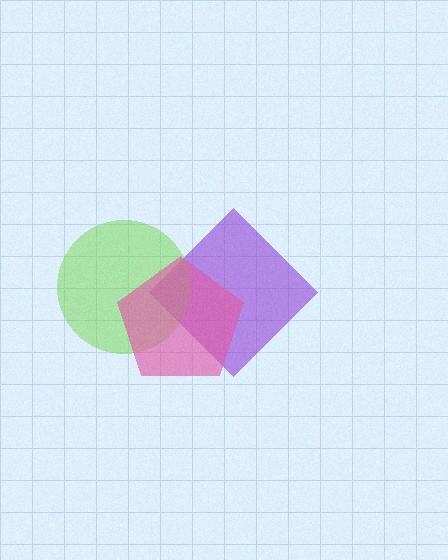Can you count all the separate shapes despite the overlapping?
Yes, there are 3 separate shapes.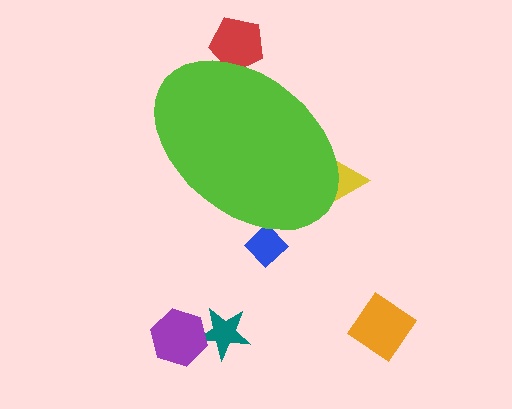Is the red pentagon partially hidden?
Yes, the red pentagon is partially hidden behind the lime ellipse.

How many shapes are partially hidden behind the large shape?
3 shapes are partially hidden.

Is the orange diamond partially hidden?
No, the orange diamond is fully visible.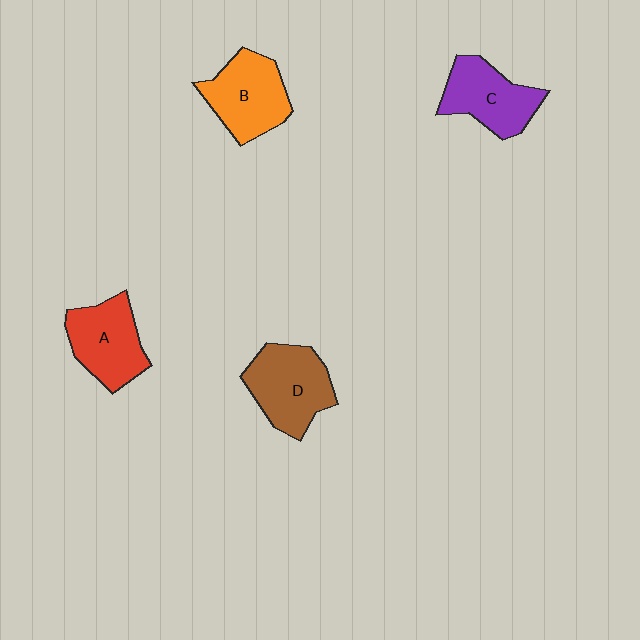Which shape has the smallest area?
Shape C (purple).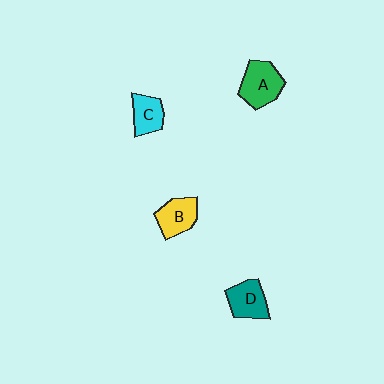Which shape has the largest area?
Shape A (green).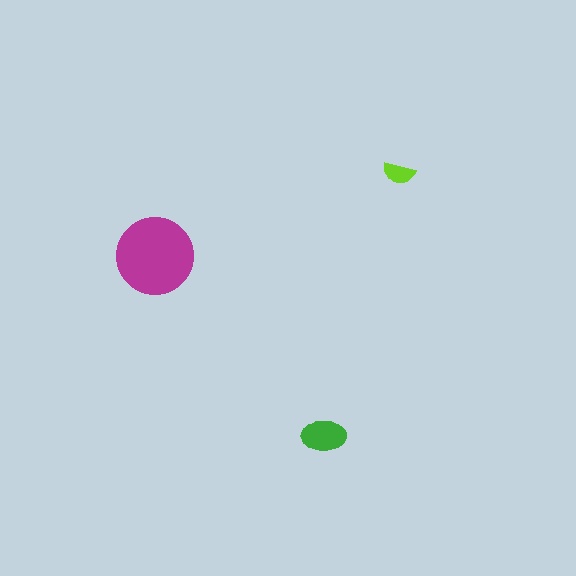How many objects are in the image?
There are 3 objects in the image.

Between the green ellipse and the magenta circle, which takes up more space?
The magenta circle.